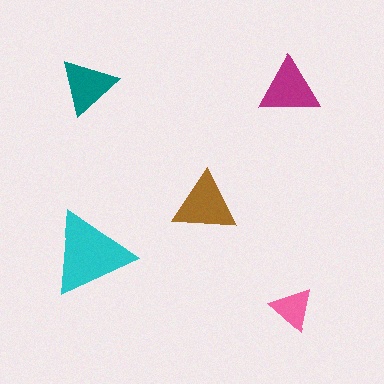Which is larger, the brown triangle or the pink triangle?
The brown one.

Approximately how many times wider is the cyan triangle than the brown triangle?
About 1.5 times wider.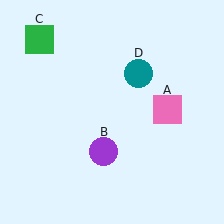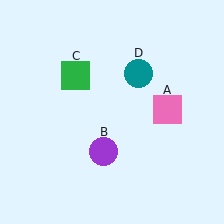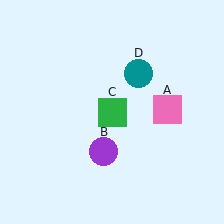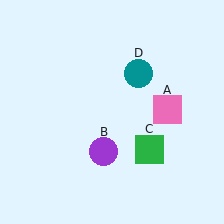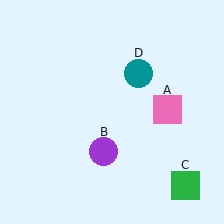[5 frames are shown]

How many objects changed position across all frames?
1 object changed position: green square (object C).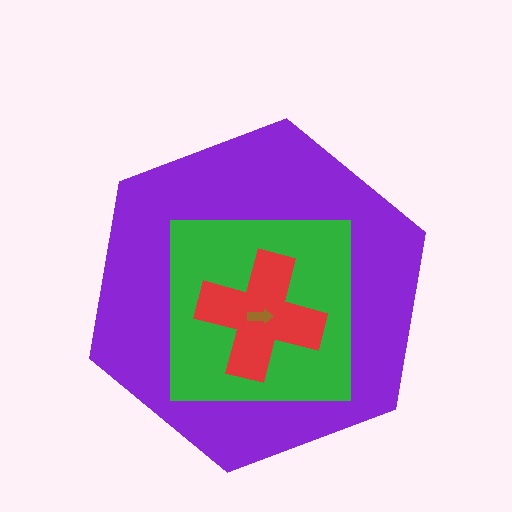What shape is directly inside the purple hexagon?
The green square.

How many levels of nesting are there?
4.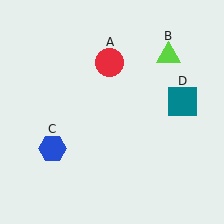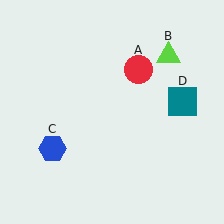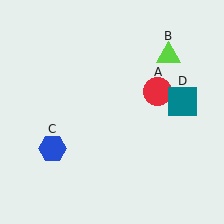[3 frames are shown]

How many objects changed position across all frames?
1 object changed position: red circle (object A).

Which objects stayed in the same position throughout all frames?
Lime triangle (object B) and blue hexagon (object C) and teal square (object D) remained stationary.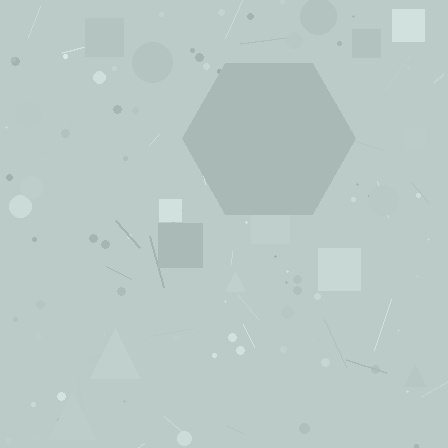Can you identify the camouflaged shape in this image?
The camouflaged shape is a hexagon.